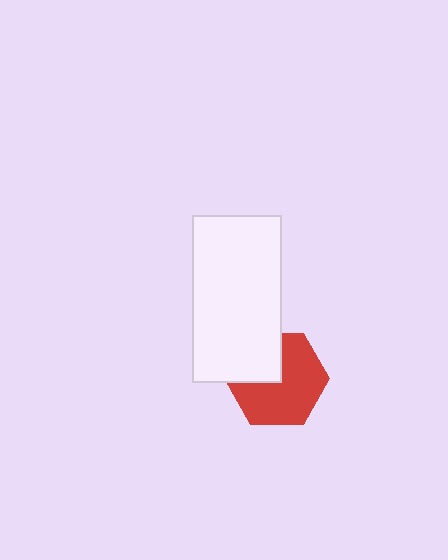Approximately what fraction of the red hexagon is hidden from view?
Roughly 31% of the red hexagon is hidden behind the white rectangle.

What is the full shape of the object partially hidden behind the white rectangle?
The partially hidden object is a red hexagon.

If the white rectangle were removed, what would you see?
You would see the complete red hexagon.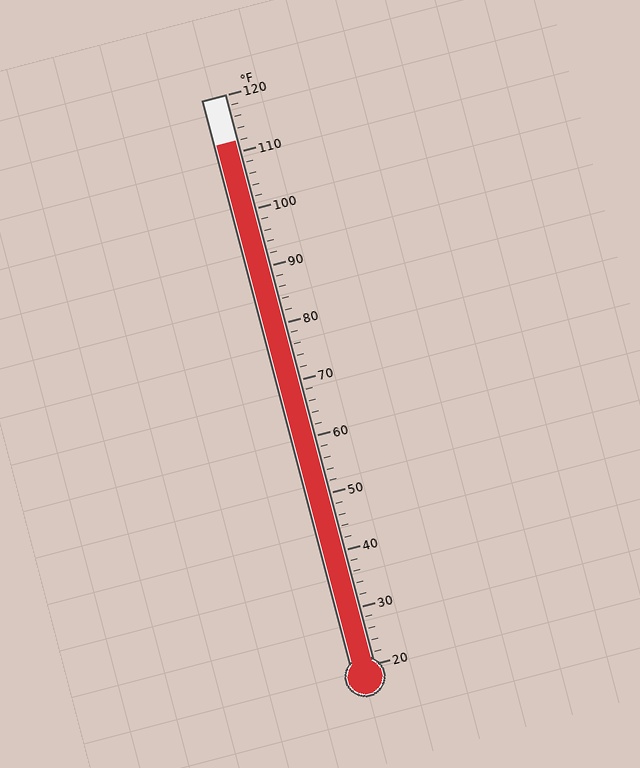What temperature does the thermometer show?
The thermometer shows approximately 112°F.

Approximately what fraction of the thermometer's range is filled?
The thermometer is filled to approximately 90% of its range.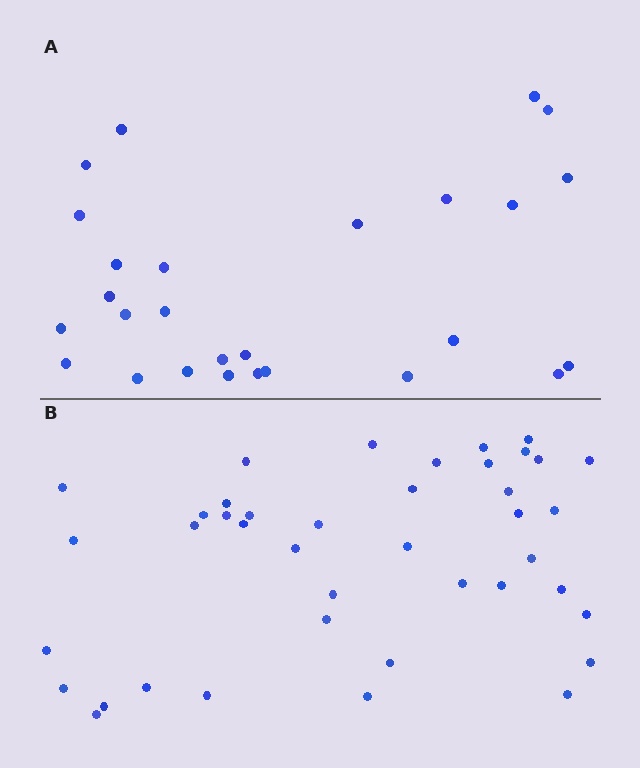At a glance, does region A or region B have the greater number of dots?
Region B (the bottom region) has more dots.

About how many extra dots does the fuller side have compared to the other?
Region B has approximately 15 more dots than region A.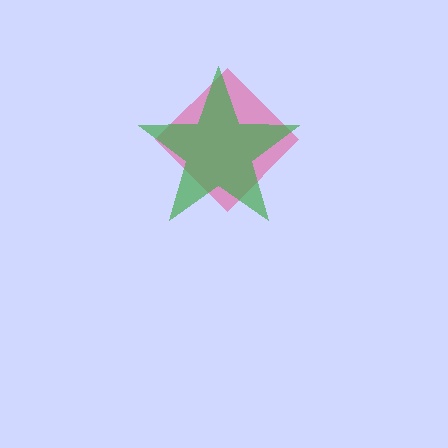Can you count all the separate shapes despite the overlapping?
Yes, there are 2 separate shapes.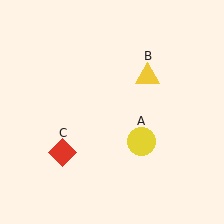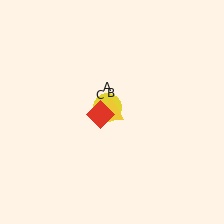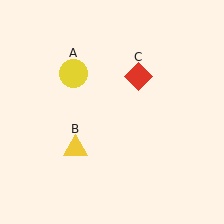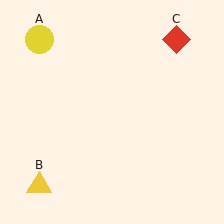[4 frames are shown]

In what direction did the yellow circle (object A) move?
The yellow circle (object A) moved up and to the left.